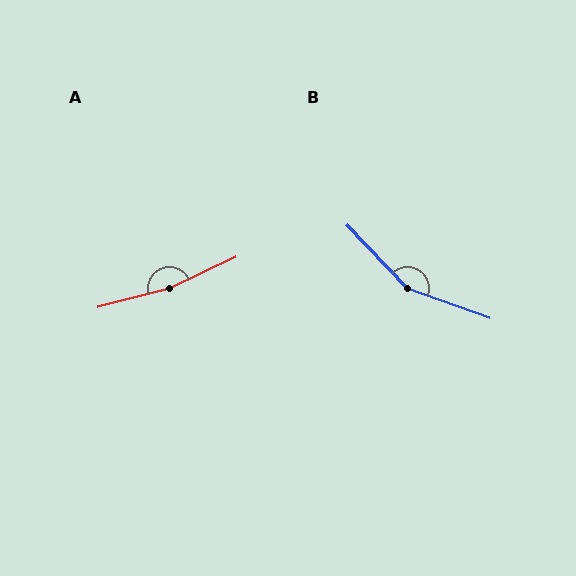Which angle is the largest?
A, at approximately 169 degrees.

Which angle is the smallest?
B, at approximately 153 degrees.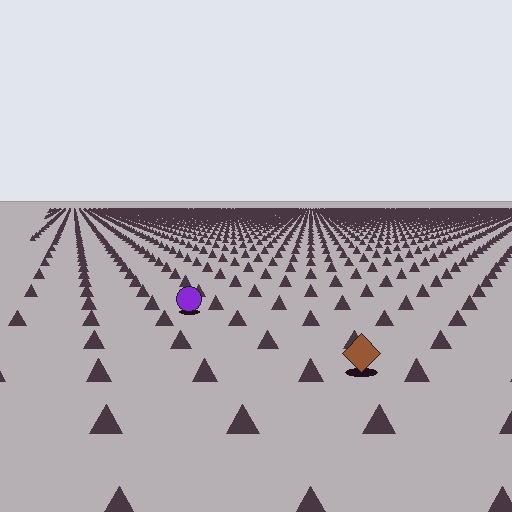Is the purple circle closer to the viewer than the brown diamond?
No. The brown diamond is closer — you can tell from the texture gradient: the ground texture is coarser near it.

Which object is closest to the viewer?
The brown diamond is closest. The texture marks near it are larger and more spread out.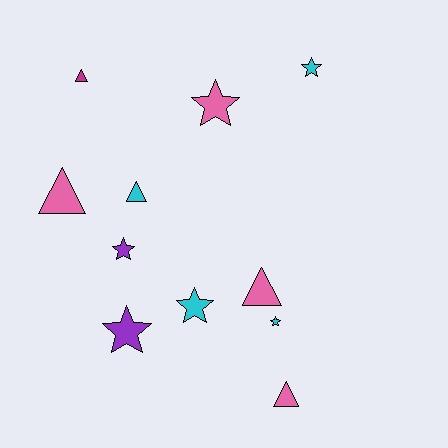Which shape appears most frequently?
Star, with 6 objects.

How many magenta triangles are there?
There is 1 magenta triangle.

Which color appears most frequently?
Pink, with 4 objects.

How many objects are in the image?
There are 11 objects.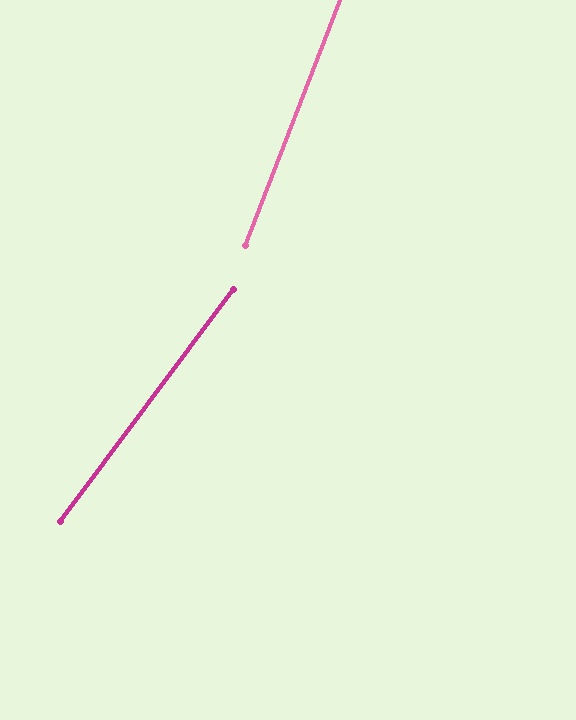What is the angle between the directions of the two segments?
Approximately 16 degrees.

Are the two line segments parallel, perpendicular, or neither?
Neither parallel nor perpendicular — they differ by about 16°.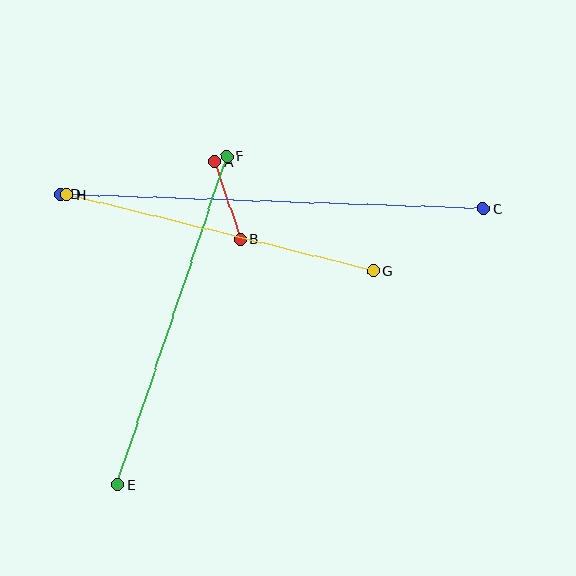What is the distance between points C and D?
The distance is approximately 423 pixels.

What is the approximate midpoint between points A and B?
The midpoint is at approximately (227, 201) pixels.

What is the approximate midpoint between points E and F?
The midpoint is at approximately (172, 321) pixels.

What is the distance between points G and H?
The distance is approximately 315 pixels.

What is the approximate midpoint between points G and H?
The midpoint is at approximately (220, 233) pixels.